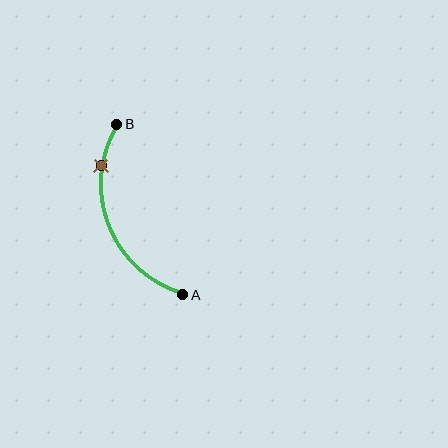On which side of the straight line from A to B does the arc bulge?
The arc bulges to the left of the straight line connecting A and B.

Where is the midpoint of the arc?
The arc midpoint is the point on the curve farthest from the straight line joining A and B. It sits to the left of that line.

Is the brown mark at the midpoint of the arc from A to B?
No. The brown mark lies on the arc but is closer to endpoint B. The arc midpoint would be at the point on the curve equidistant along the arc from both A and B.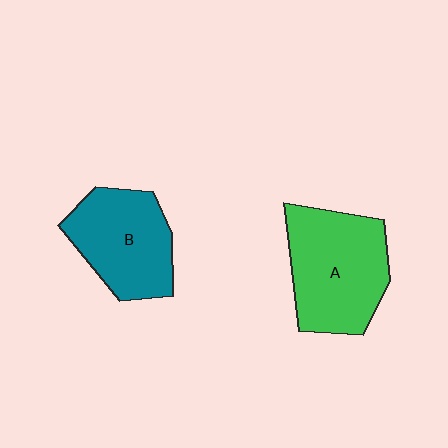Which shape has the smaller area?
Shape B (teal).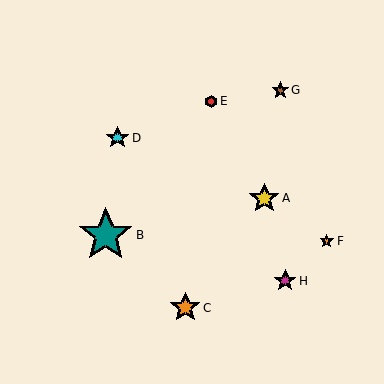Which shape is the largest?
The teal star (labeled B) is the largest.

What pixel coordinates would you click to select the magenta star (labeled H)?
Click at (285, 281) to select the magenta star H.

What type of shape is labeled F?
Shape F is an orange star.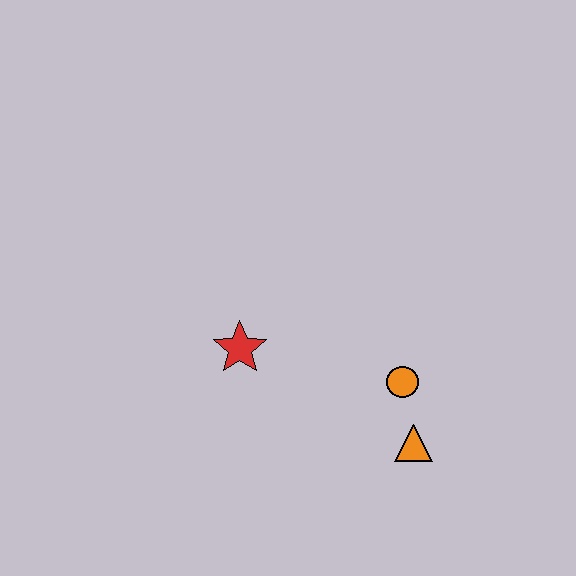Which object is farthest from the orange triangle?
The red star is farthest from the orange triangle.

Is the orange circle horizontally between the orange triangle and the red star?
Yes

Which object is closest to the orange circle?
The orange triangle is closest to the orange circle.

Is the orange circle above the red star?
No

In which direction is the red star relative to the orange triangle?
The red star is to the left of the orange triangle.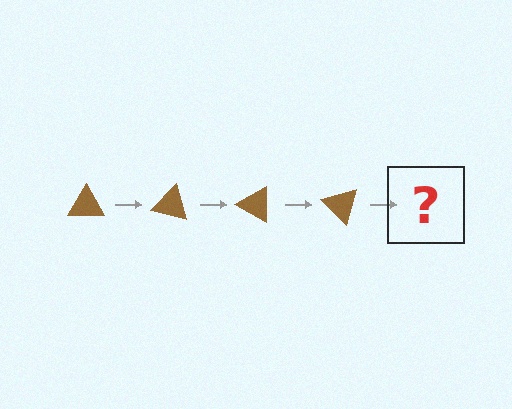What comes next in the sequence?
The next element should be a brown triangle rotated 60 degrees.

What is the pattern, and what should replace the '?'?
The pattern is that the triangle rotates 15 degrees each step. The '?' should be a brown triangle rotated 60 degrees.